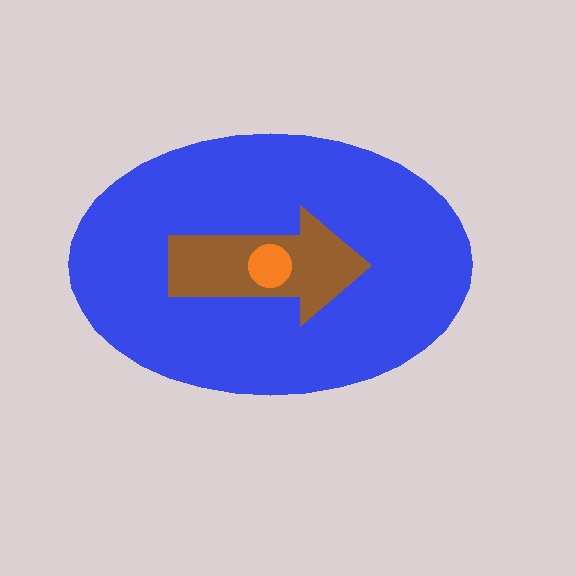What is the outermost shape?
The blue ellipse.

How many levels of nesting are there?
3.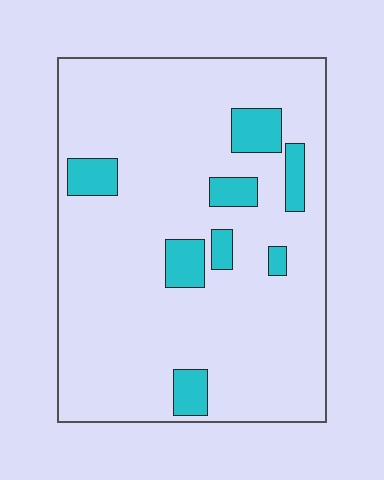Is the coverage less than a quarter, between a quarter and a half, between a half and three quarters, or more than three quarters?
Less than a quarter.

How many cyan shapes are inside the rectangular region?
8.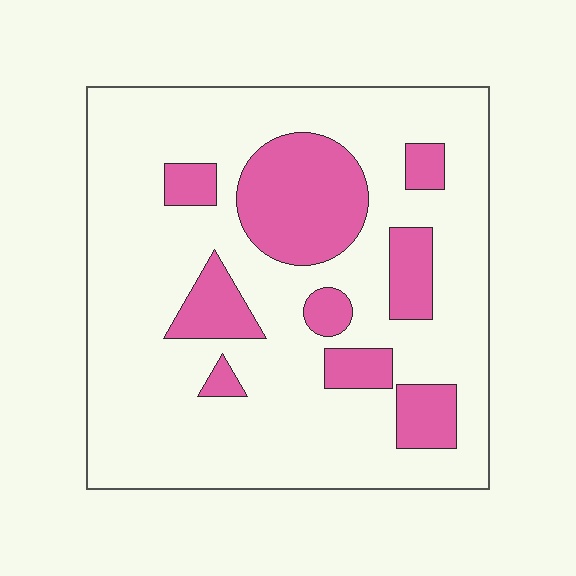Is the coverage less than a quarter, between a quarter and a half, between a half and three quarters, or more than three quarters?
Less than a quarter.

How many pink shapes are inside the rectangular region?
9.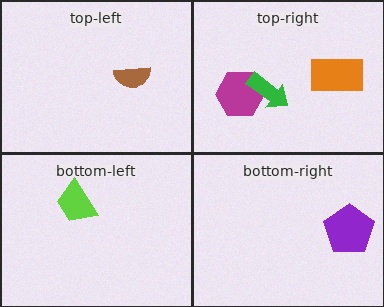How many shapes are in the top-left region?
1.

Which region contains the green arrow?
The top-right region.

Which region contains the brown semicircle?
The top-left region.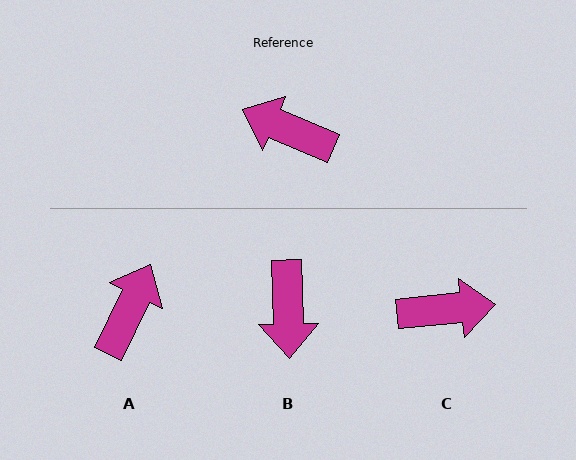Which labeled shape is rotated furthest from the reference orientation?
C, about 151 degrees away.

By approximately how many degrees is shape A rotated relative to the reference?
Approximately 93 degrees clockwise.